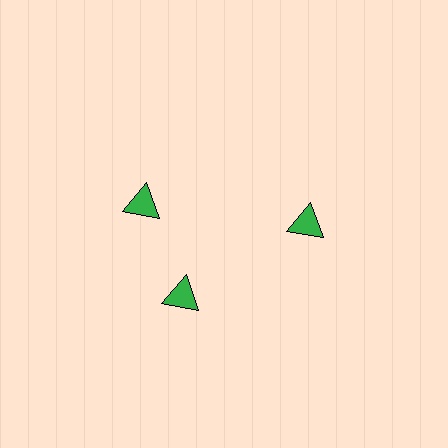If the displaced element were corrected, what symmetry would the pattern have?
It would have 3-fold rotational symmetry — the pattern would map onto itself every 120 degrees.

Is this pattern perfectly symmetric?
No. The 3 green triangles are arranged in a ring, but one element near the 11 o'clock position is rotated out of alignment along the ring, breaking the 3-fold rotational symmetry.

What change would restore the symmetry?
The symmetry would be restored by rotating it back into even spacing with its neighbors so that all 3 triangles sit at equal angles and equal distance from the center.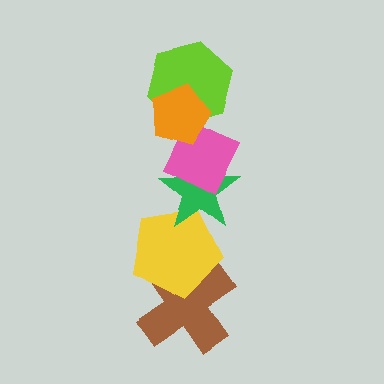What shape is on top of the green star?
The pink diamond is on top of the green star.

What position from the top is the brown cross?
The brown cross is 6th from the top.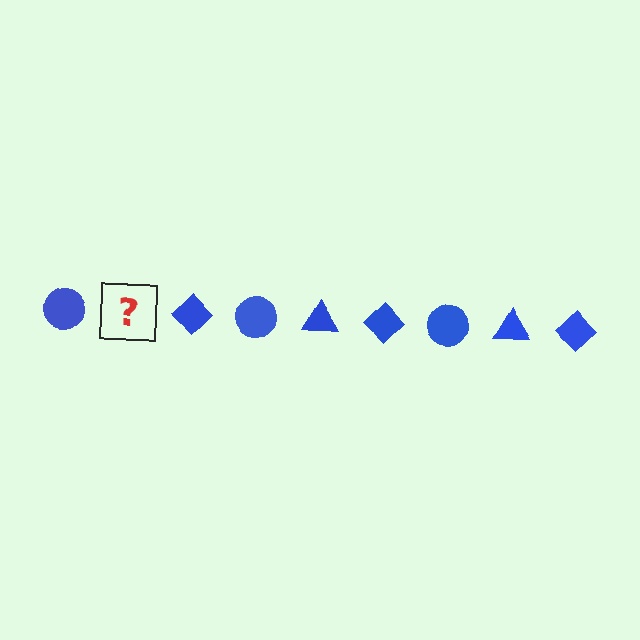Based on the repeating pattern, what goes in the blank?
The blank should be a blue triangle.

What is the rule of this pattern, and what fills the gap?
The rule is that the pattern cycles through circle, triangle, diamond shapes in blue. The gap should be filled with a blue triangle.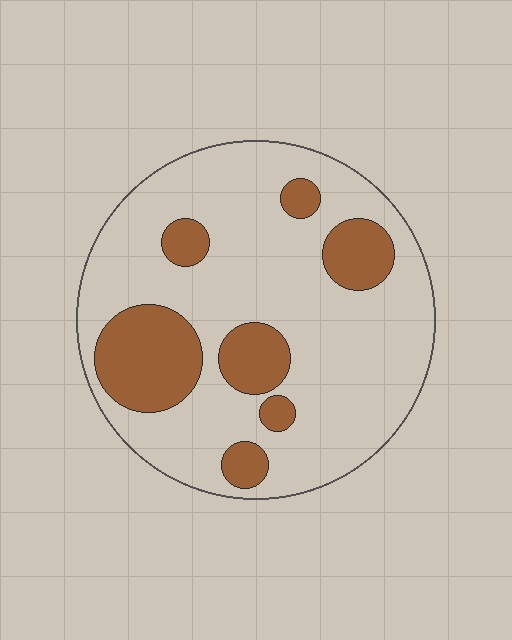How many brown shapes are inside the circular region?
7.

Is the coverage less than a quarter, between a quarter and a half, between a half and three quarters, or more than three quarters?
Less than a quarter.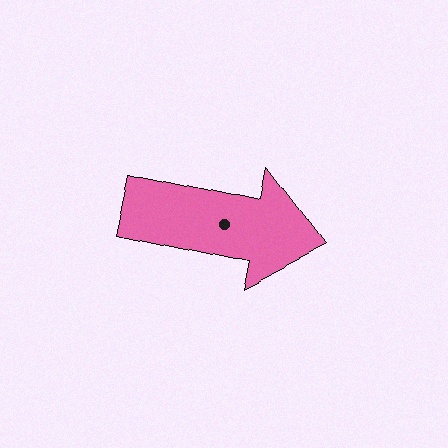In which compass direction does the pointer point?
East.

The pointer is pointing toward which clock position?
Roughly 3 o'clock.